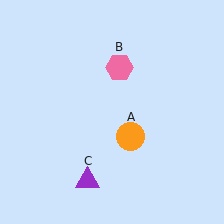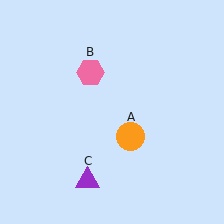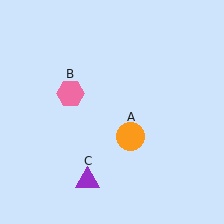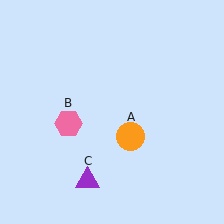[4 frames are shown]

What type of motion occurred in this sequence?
The pink hexagon (object B) rotated counterclockwise around the center of the scene.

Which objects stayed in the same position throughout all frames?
Orange circle (object A) and purple triangle (object C) remained stationary.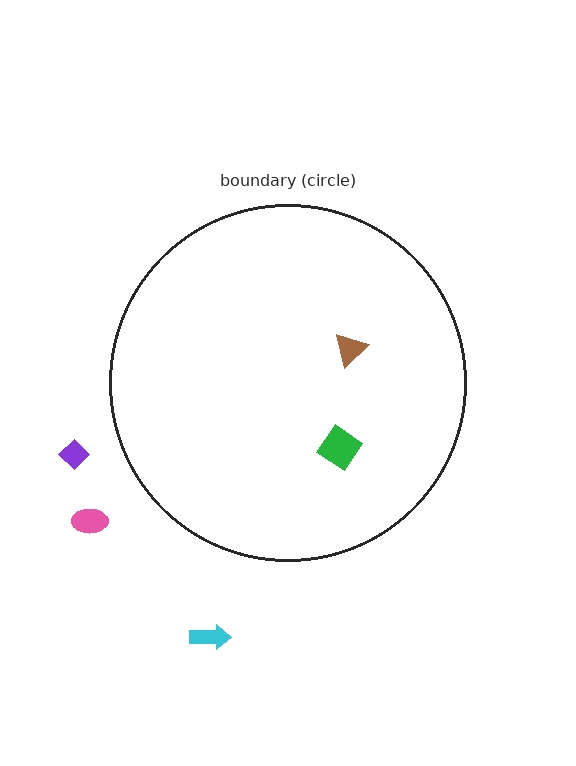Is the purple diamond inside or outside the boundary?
Outside.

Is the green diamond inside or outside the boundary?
Inside.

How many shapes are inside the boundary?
2 inside, 3 outside.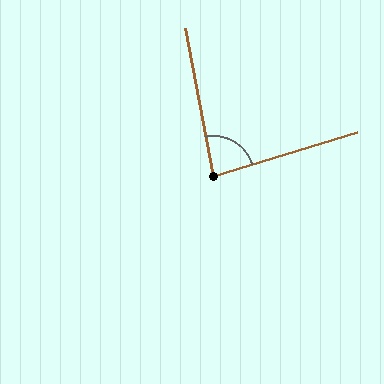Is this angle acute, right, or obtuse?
It is acute.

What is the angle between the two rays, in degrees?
Approximately 84 degrees.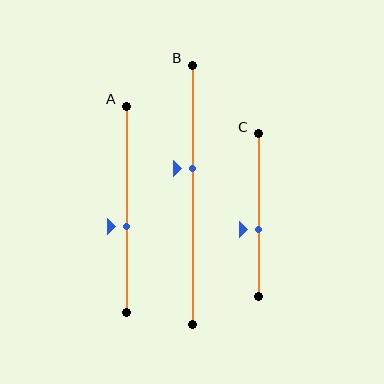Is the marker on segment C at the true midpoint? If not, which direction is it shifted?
No, the marker on segment C is shifted downward by about 9% of the segment length.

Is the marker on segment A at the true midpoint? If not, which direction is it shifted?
No, the marker on segment A is shifted downward by about 8% of the segment length.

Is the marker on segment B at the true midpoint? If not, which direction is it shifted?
No, the marker on segment B is shifted upward by about 10% of the segment length.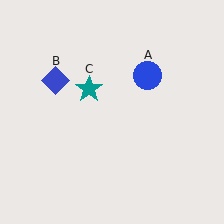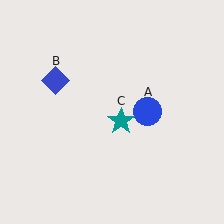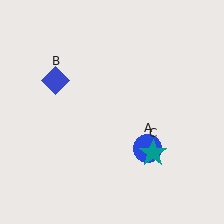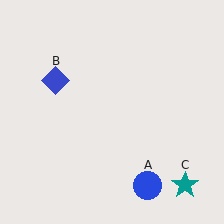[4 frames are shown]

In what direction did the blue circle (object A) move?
The blue circle (object A) moved down.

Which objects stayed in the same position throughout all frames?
Blue diamond (object B) remained stationary.